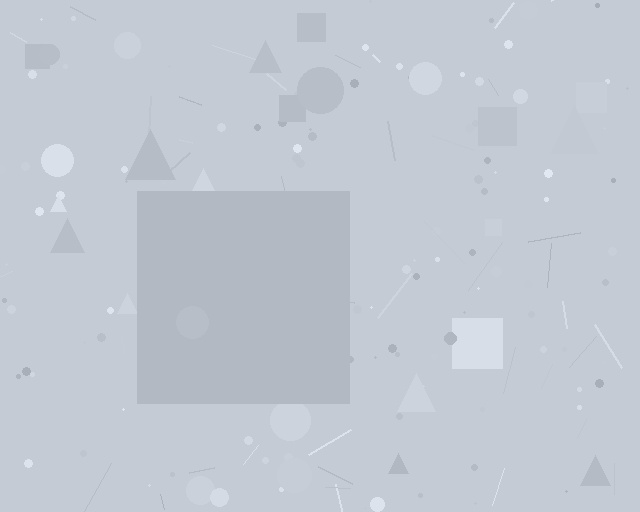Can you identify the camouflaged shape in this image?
The camouflaged shape is a square.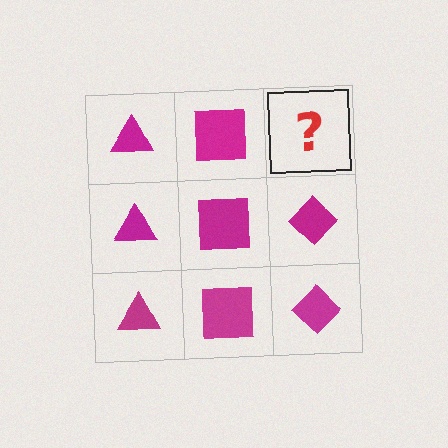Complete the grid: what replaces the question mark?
The question mark should be replaced with a magenta diamond.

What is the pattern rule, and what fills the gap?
The rule is that each column has a consistent shape. The gap should be filled with a magenta diamond.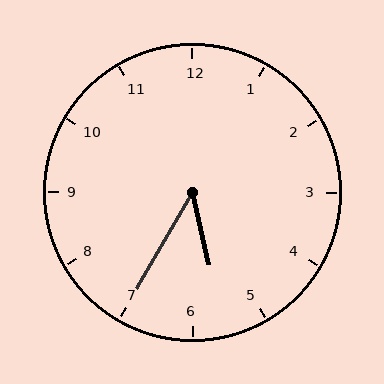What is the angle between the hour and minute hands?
Approximately 42 degrees.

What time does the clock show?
5:35.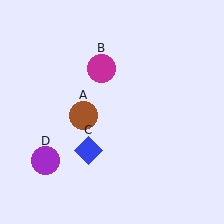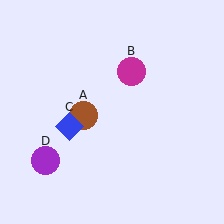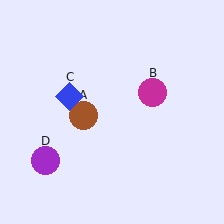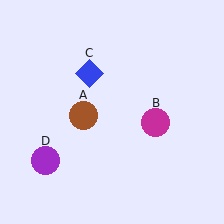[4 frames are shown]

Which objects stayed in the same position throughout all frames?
Brown circle (object A) and purple circle (object D) remained stationary.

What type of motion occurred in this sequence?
The magenta circle (object B), blue diamond (object C) rotated clockwise around the center of the scene.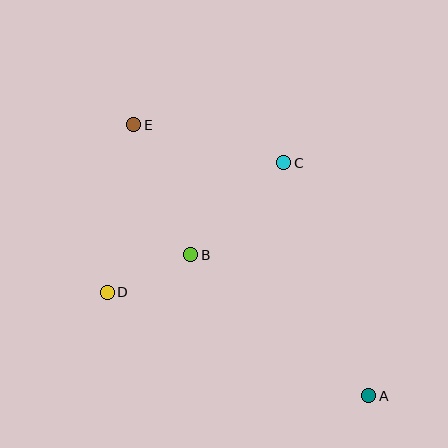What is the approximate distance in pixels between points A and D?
The distance between A and D is approximately 281 pixels.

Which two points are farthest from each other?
Points A and E are farthest from each other.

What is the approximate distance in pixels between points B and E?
The distance between B and E is approximately 142 pixels.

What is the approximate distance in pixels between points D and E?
The distance between D and E is approximately 170 pixels.